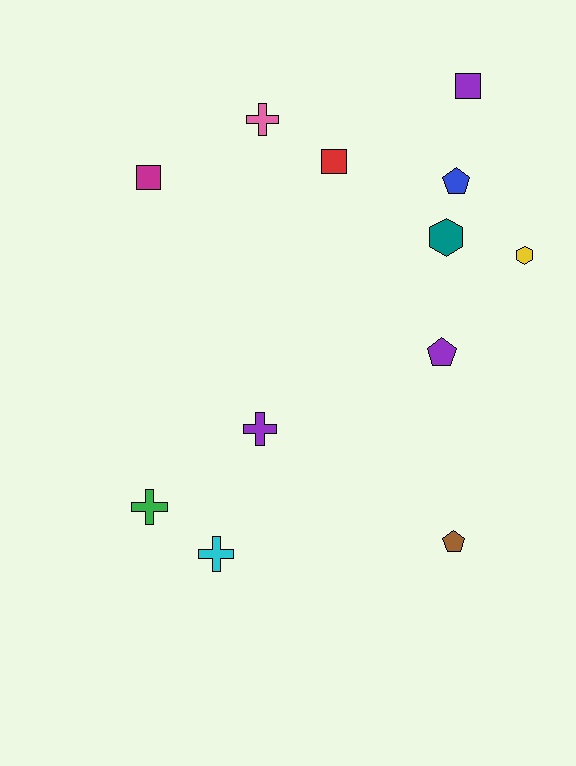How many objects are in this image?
There are 12 objects.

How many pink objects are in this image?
There is 1 pink object.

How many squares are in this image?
There are 3 squares.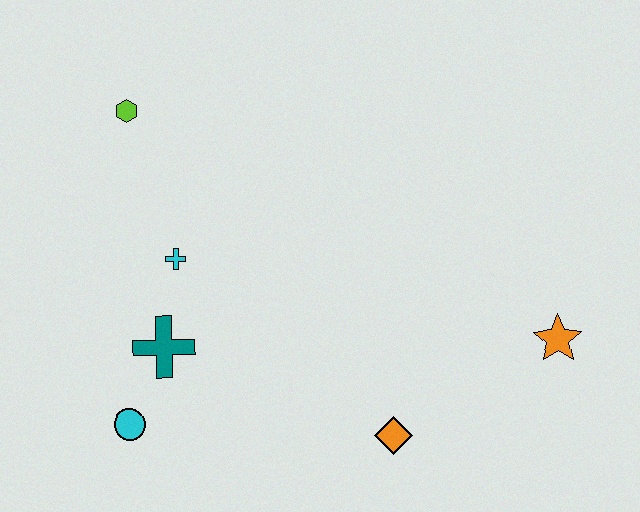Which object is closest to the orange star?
The orange diamond is closest to the orange star.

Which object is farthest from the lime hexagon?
The orange star is farthest from the lime hexagon.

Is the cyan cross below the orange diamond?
No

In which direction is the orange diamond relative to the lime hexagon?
The orange diamond is below the lime hexagon.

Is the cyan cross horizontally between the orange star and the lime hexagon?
Yes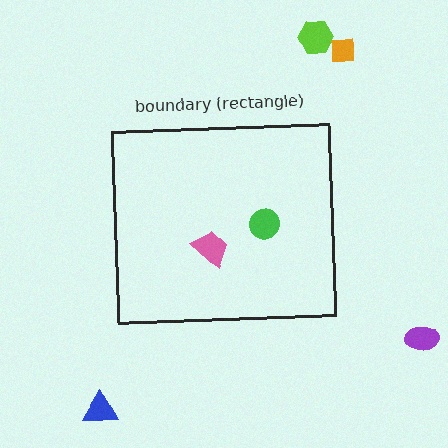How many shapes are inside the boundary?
2 inside, 4 outside.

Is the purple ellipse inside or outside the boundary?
Outside.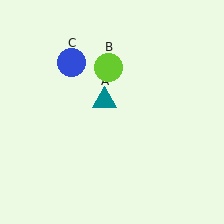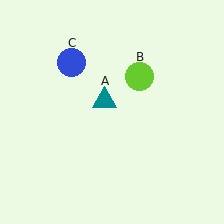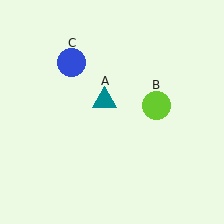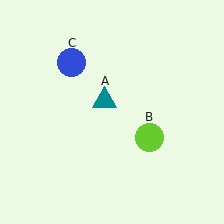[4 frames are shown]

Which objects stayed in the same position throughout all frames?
Teal triangle (object A) and blue circle (object C) remained stationary.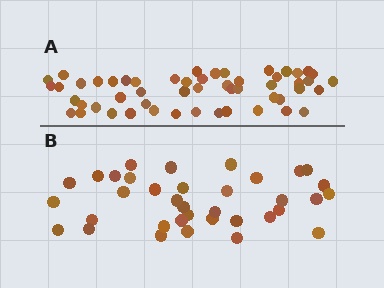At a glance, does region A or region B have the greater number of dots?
Region A (the top region) has more dots.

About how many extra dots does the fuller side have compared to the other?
Region A has approximately 15 more dots than region B.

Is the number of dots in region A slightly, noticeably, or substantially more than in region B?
Region A has substantially more. The ratio is roughly 1.5 to 1.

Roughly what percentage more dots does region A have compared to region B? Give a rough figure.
About 45% more.